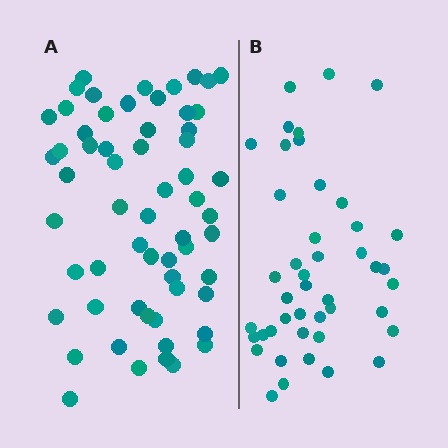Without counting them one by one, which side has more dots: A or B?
Region A (the left region) has more dots.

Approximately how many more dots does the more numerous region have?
Region A has approximately 15 more dots than region B.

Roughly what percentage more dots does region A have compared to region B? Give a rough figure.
About 35% more.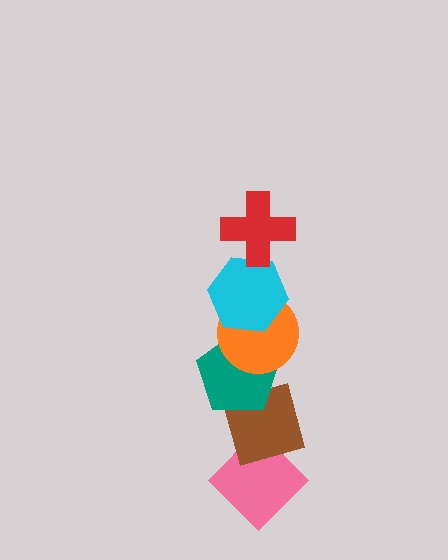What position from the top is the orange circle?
The orange circle is 3rd from the top.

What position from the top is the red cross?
The red cross is 1st from the top.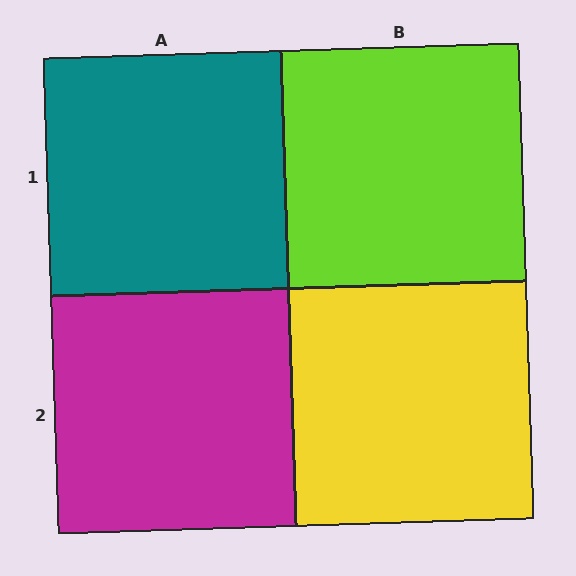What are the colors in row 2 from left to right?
Magenta, yellow.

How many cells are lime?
1 cell is lime.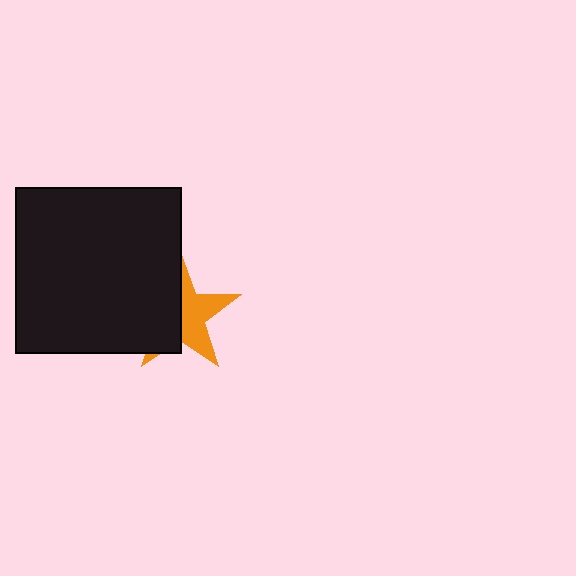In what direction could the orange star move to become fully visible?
The orange star could move right. That would shift it out from behind the black square entirely.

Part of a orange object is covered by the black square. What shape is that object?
It is a star.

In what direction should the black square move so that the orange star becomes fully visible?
The black square should move left. That is the shortest direction to clear the overlap and leave the orange star fully visible.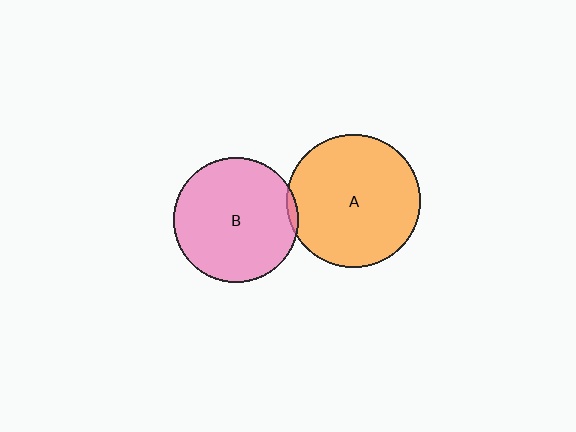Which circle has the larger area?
Circle A (orange).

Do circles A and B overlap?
Yes.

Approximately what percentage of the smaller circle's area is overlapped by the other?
Approximately 5%.